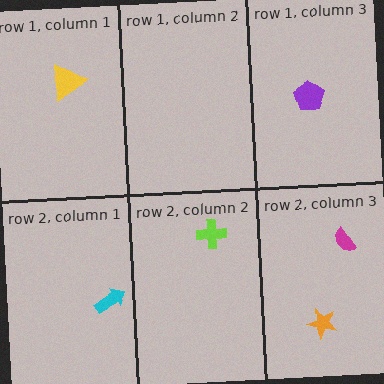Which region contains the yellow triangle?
The row 1, column 1 region.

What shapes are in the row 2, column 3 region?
The orange star, the magenta semicircle.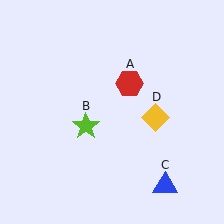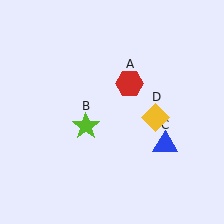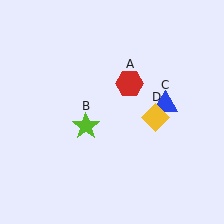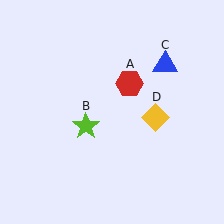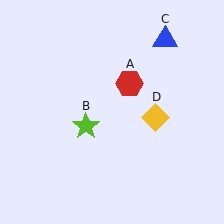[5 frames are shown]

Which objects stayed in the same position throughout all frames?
Red hexagon (object A) and lime star (object B) and yellow diamond (object D) remained stationary.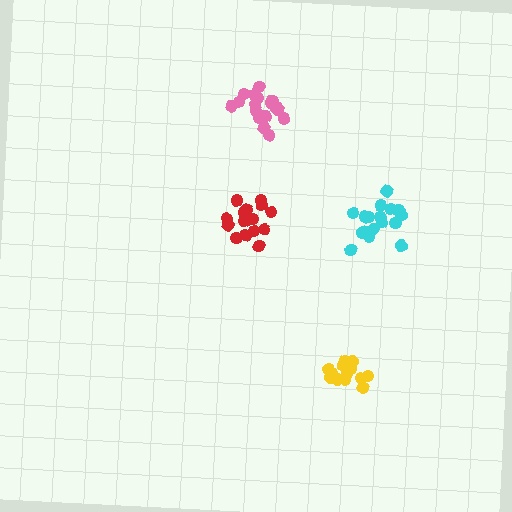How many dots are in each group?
Group 1: 19 dots, Group 2: 20 dots, Group 3: 15 dots, Group 4: 15 dots (69 total).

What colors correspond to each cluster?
The clusters are colored: cyan, pink, yellow, red.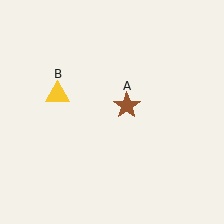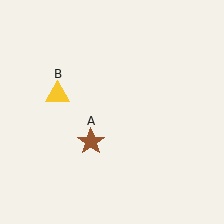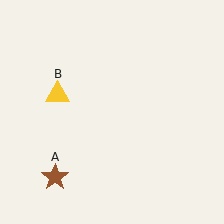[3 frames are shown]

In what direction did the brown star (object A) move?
The brown star (object A) moved down and to the left.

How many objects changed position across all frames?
1 object changed position: brown star (object A).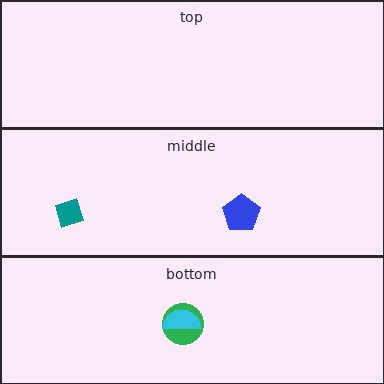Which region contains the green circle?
The bottom region.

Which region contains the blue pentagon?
The middle region.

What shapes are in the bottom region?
The green circle, the cyan semicircle.